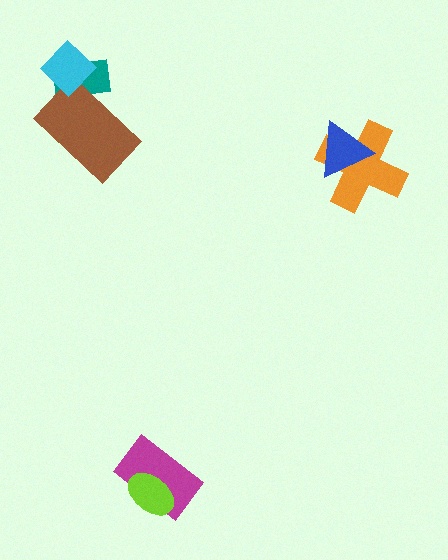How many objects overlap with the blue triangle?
1 object overlaps with the blue triangle.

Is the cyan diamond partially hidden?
No, no other shape covers it.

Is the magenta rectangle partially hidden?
Yes, it is partially covered by another shape.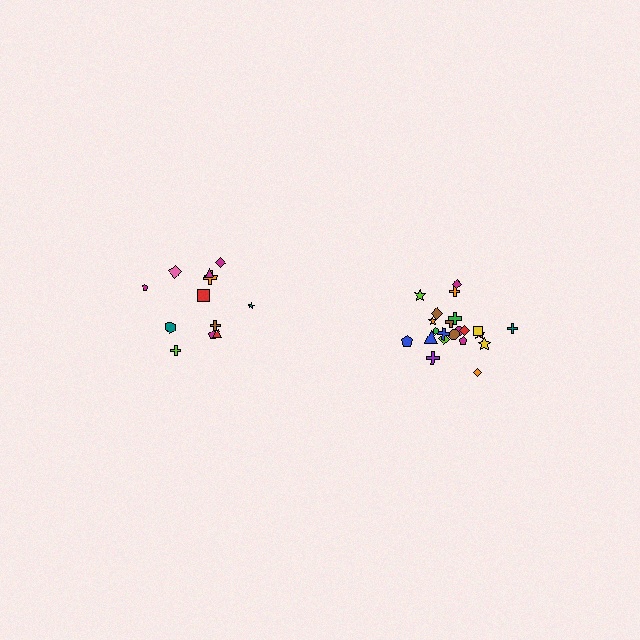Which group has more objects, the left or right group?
The right group.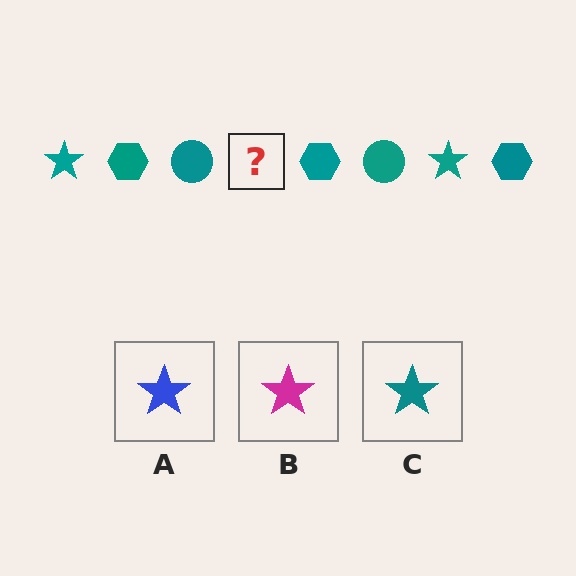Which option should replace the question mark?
Option C.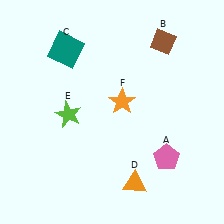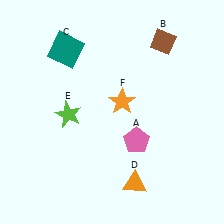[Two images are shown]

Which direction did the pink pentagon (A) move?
The pink pentagon (A) moved left.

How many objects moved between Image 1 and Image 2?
1 object moved between the two images.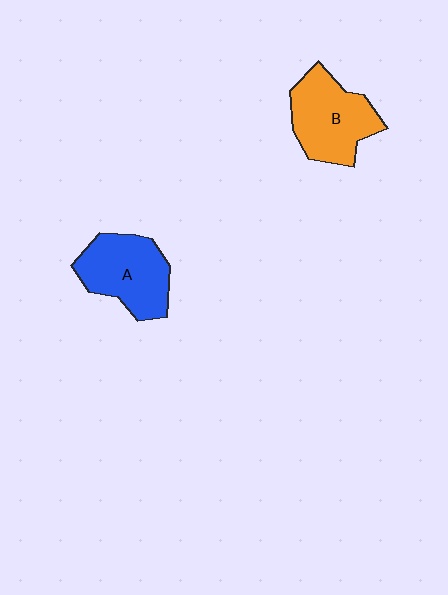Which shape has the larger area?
Shape B (orange).